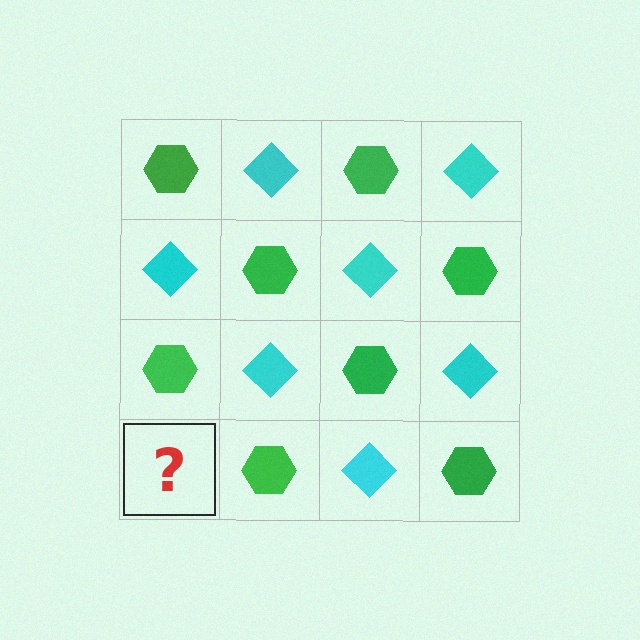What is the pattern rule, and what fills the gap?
The rule is that it alternates green hexagon and cyan diamond in a checkerboard pattern. The gap should be filled with a cyan diamond.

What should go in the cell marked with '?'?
The missing cell should contain a cyan diamond.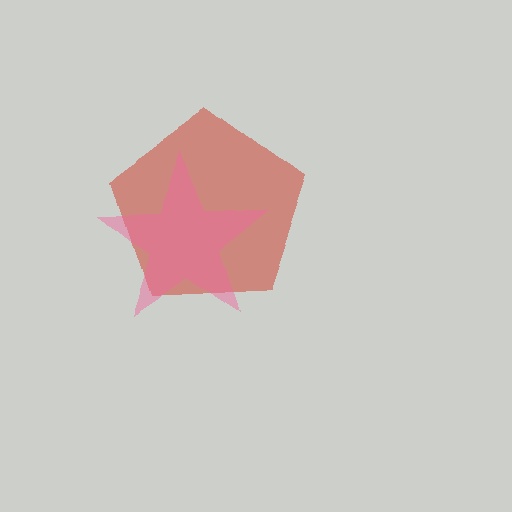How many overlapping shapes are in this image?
There are 2 overlapping shapes in the image.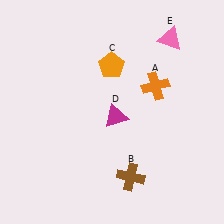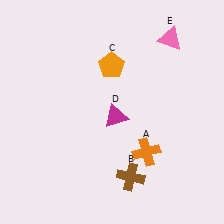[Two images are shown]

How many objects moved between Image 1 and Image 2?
1 object moved between the two images.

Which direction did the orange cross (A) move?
The orange cross (A) moved down.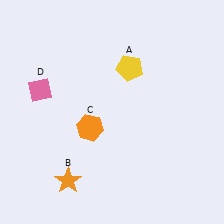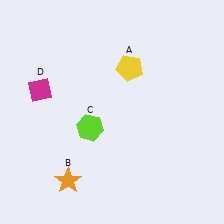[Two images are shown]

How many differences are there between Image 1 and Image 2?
There are 2 differences between the two images.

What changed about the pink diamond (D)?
In Image 1, D is pink. In Image 2, it changed to magenta.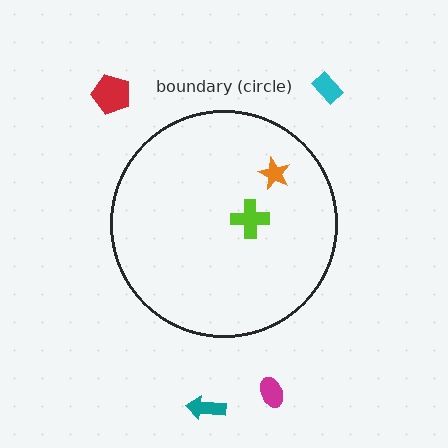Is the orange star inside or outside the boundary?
Inside.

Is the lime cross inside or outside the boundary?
Inside.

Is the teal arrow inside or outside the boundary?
Outside.